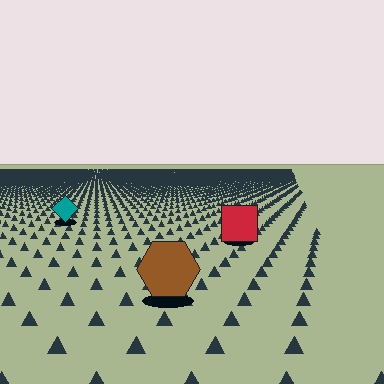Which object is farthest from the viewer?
The teal diamond is farthest from the viewer. It appears smaller and the ground texture around it is denser.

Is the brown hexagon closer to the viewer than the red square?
Yes. The brown hexagon is closer — you can tell from the texture gradient: the ground texture is coarser near it.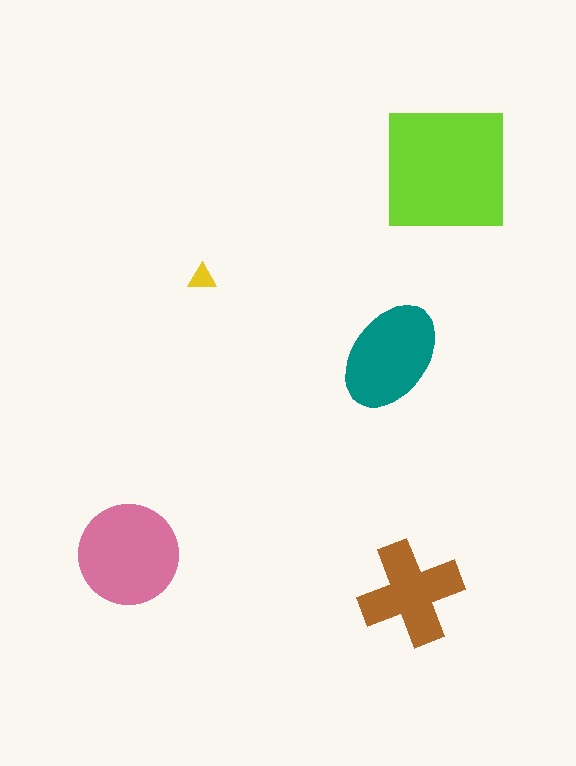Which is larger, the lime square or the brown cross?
The lime square.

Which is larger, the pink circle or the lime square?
The lime square.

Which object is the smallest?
The yellow triangle.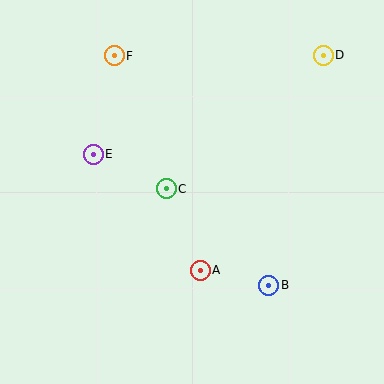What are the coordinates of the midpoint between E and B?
The midpoint between E and B is at (181, 220).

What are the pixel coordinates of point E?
Point E is at (93, 154).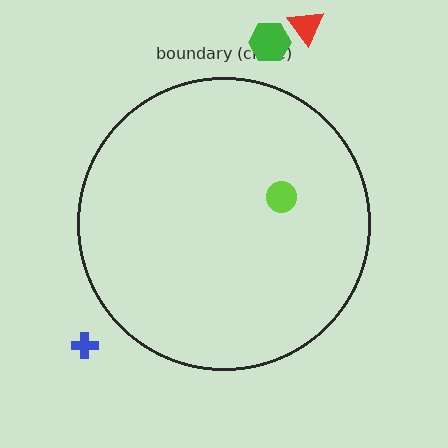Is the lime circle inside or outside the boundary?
Inside.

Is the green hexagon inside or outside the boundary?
Outside.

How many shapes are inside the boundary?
1 inside, 3 outside.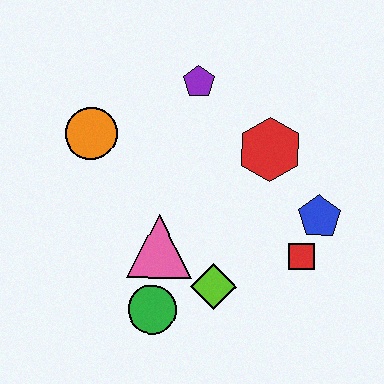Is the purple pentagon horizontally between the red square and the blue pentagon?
No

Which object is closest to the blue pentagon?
The red square is closest to the blue pentagon.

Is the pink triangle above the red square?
Yes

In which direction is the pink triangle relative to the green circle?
The pink triangle is above the green circle.